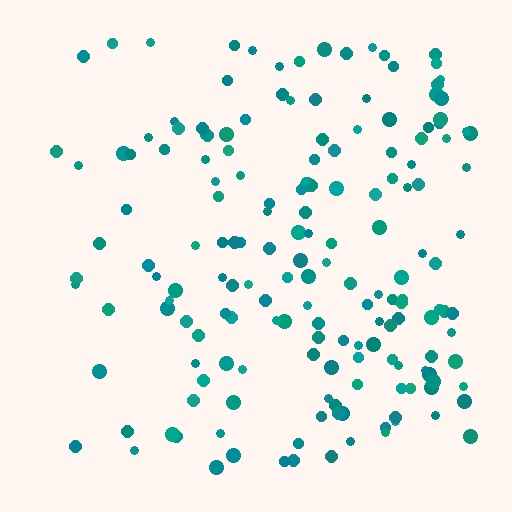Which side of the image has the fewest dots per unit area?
The left.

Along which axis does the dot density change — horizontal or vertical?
Horizontal.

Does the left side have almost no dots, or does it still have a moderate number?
Still a moderate number, just noticeably fewer than the right.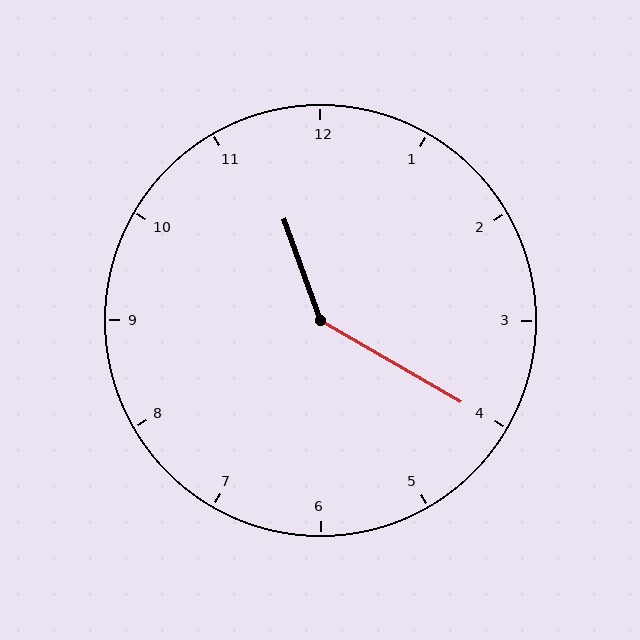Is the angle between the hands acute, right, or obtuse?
It is obtuse.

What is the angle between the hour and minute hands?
Approximately 140 degrees.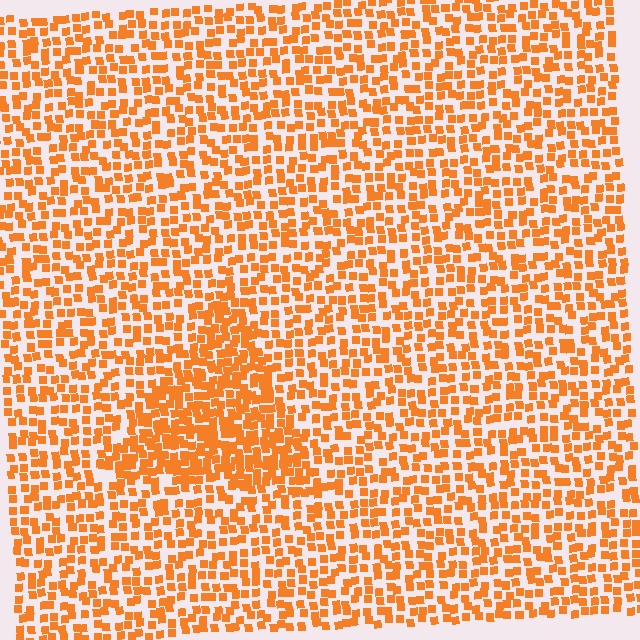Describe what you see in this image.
The image contains small orange elements arranged at two different densities. A triangle-shaped region is visible where the elements are more densely packed than the surrounding area.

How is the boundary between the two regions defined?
The boundary is defined by a change in element density (approximately 1.8x ratio). All elements are the same color, size, and shape.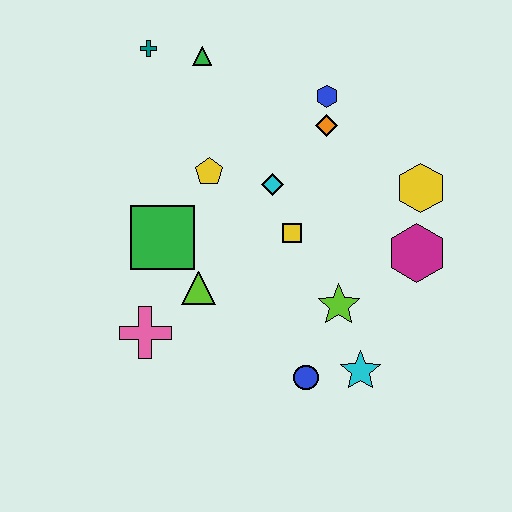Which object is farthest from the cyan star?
The teal cross is farthest from the cyan star.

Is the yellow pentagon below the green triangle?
Yes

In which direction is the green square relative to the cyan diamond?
The green square is to the left of the cyan diamond.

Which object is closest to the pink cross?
The lime triangle is closest to the pink cross.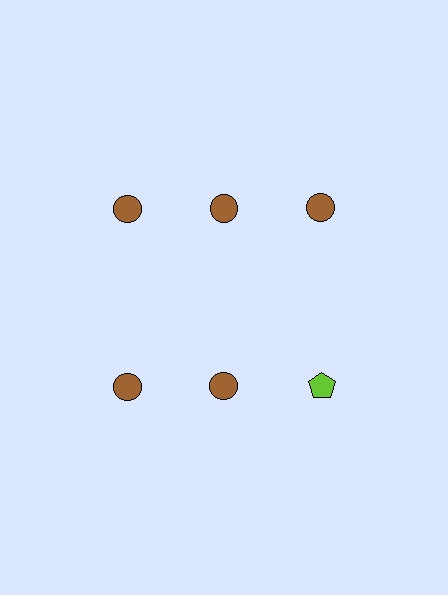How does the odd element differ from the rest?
It differs in both color (lime instead of brown) and shape (pentagon instead of circle).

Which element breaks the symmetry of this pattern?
The lime pentagon in the second row, center column breaks the symmetry. All other shapes are brown circles.